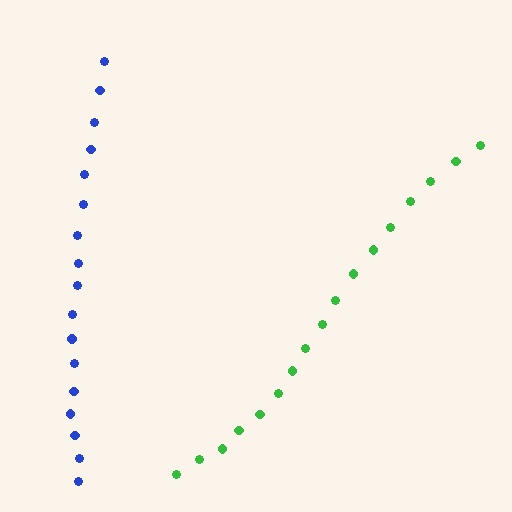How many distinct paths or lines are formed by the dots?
There are 2 distinct paths.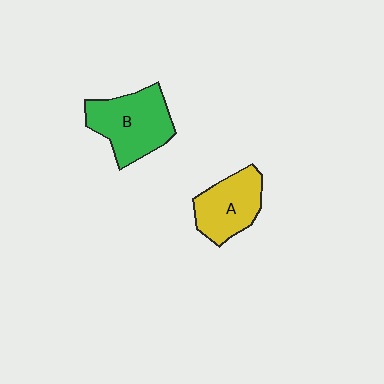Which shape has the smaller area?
Shape A (yellow).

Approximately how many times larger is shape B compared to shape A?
Approximately 1.3 times.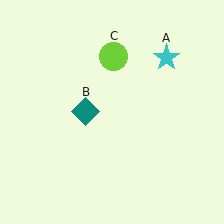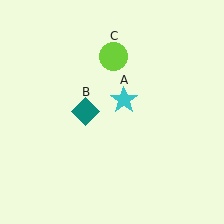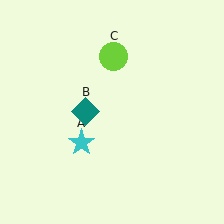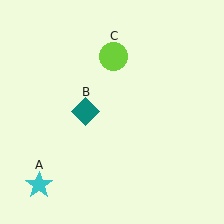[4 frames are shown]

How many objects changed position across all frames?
1 object changed position: cyan star (object A).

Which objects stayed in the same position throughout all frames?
Teal diamond (object B) and lime circle (object C) remained stationary.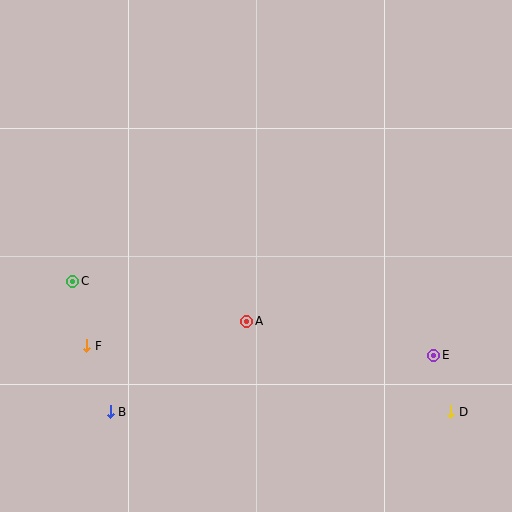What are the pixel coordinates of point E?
Point E is at (434, 355).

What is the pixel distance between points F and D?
The distance between F and D is 370 pixels.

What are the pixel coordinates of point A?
Point A is at (247, 321).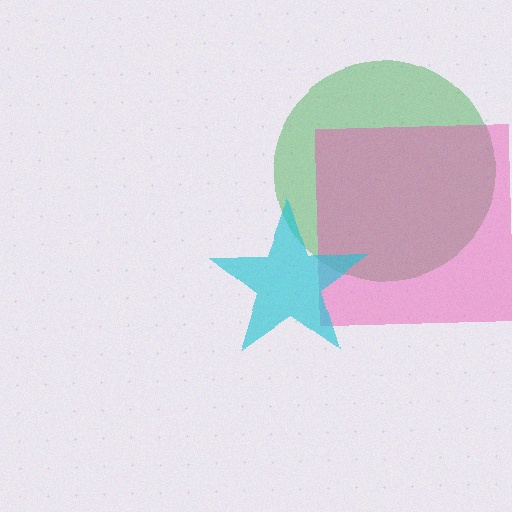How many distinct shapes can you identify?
There are 3 distinct shapes: a green circle, a pink square, a cyan star.